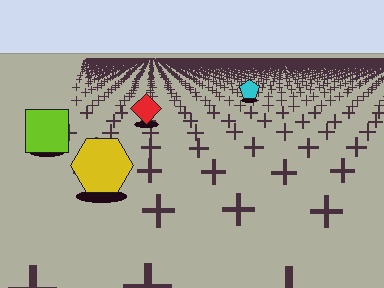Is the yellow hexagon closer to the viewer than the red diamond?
Yes. The yellow hexagon is closer — you can tell from the texture gradient: the ground texture is coarser near it.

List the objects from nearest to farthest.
From nearest to farthest: the yellow hexagon, the lime square, the red diamond, the cyan pentagon.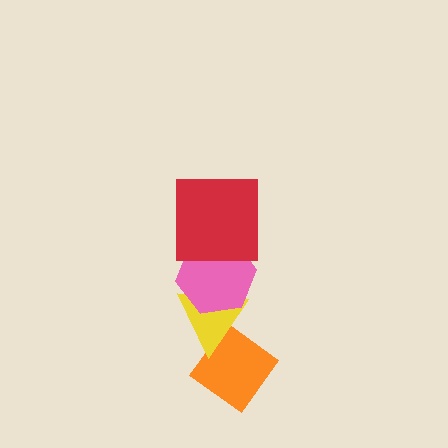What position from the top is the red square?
The red square is 1st from the top.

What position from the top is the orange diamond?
The orange diamond is 4th from the top.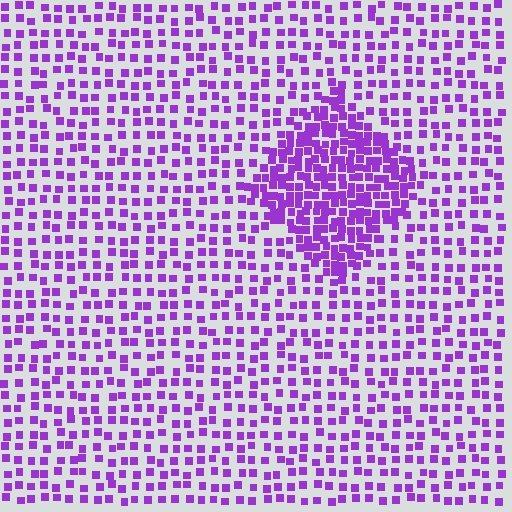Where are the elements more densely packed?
The elements are more densely packed inside the diamond boundary.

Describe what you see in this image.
The image contains small purple elements arranged at two different densities. A diamond-shaped region is visible where the elements are more densely packed than the surrounding area.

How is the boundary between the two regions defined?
The boundary is defined by a change in element density (approximately 2.2x ratio). All elements are the same color, size, and shape.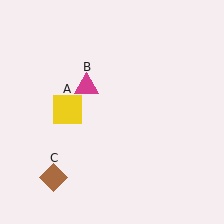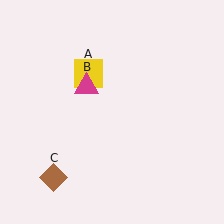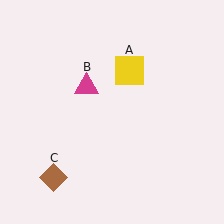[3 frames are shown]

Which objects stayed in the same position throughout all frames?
Magenta triangle (object B) and brown diamond (object C) remained stationary.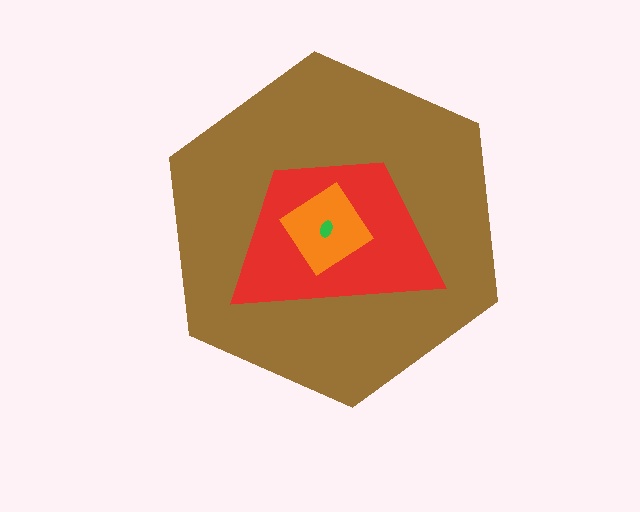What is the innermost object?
The green ellipse.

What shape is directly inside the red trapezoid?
The orange diamond.